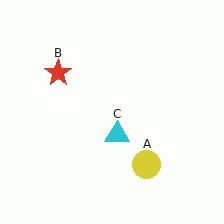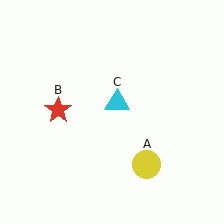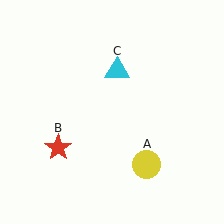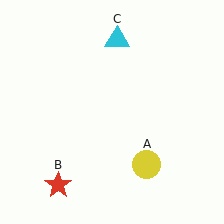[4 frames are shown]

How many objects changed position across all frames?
2 objects changed position: red star (object B), cyan triangle (object C).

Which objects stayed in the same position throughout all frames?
Yellow circle (object A) remained stationary.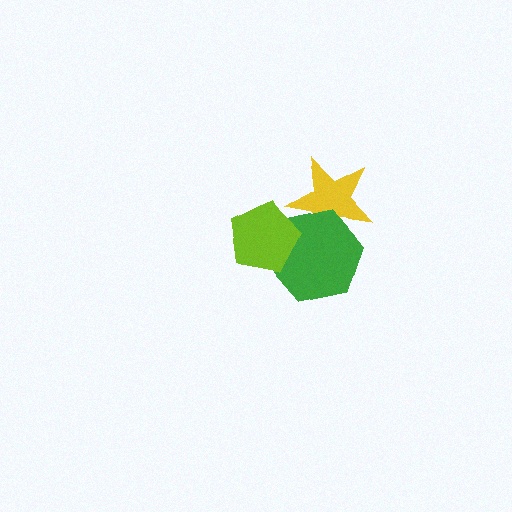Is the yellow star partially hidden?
Yes, it is partially covered by another shape.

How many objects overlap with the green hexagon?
2 objects overlap with the green hexagon.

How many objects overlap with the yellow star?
1 object overlaps with the yellow star.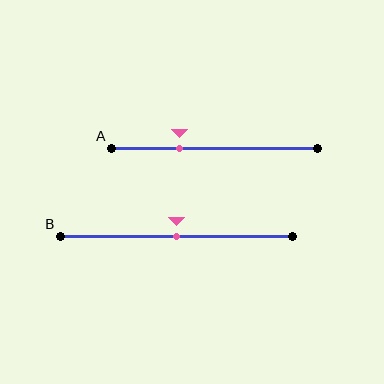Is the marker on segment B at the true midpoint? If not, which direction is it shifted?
Yes, the marker on segment B is at the true midpoint.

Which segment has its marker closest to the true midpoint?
Segment B has its marker closest to the true midpoint.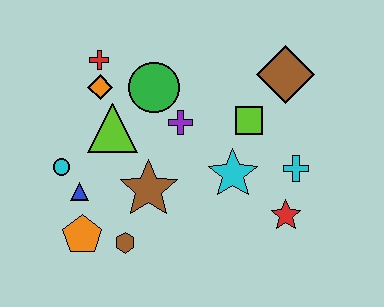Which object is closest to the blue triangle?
The cyan circle is closest to the blue triangle.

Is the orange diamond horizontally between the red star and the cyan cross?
No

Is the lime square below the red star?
No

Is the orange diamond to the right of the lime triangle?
No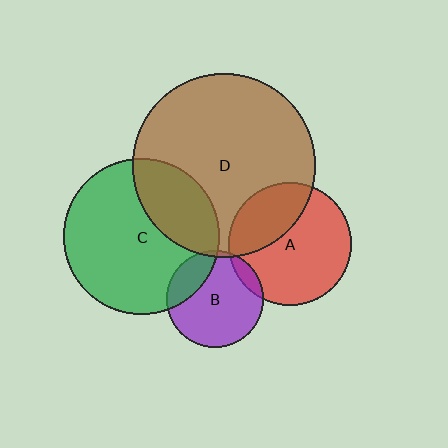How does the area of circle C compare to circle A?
Approximately 1.6 times.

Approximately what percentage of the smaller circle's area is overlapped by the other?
Approximately 5%.